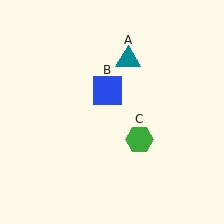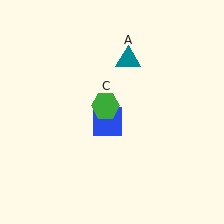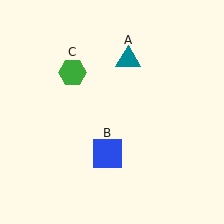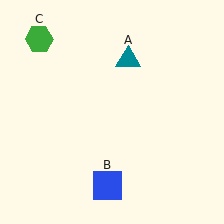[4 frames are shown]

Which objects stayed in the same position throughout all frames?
Teal triangle (object A) remained stationary.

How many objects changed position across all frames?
2 objects changed position: blue square (object B), green hexagon (object C).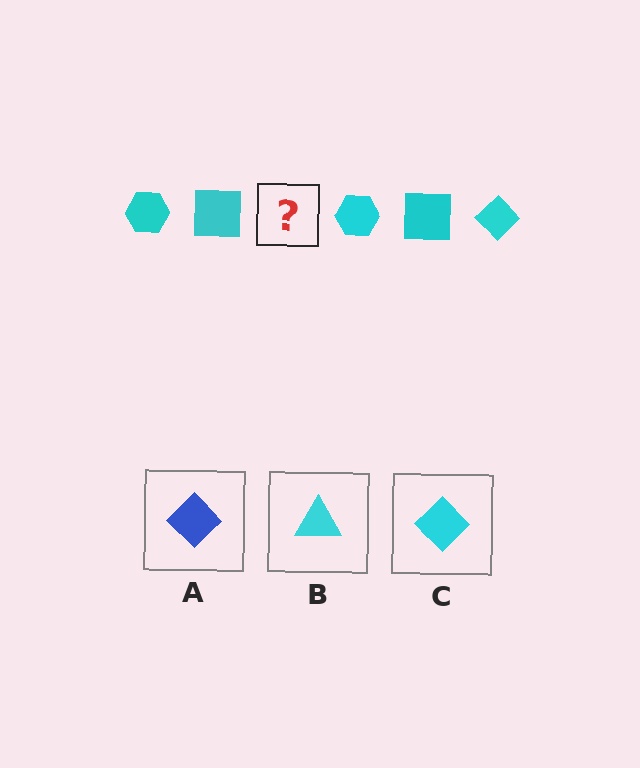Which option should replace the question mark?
Option C.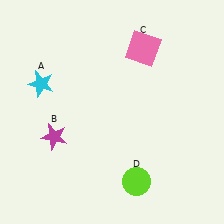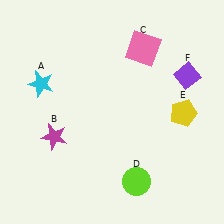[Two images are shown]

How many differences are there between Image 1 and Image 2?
There are 2 differences between the two images.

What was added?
A yellow pentagon (E), a purple diamond (F) were added in Image 2.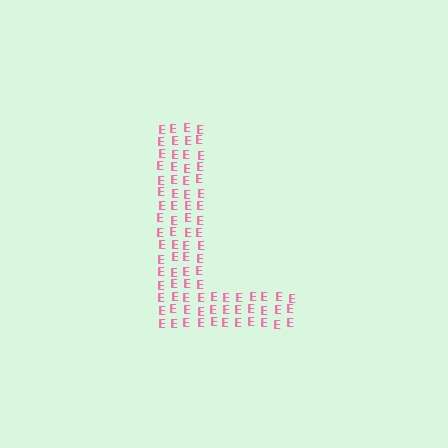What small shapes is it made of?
It is made of small letter E's.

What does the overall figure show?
The overall figure shows the letter L.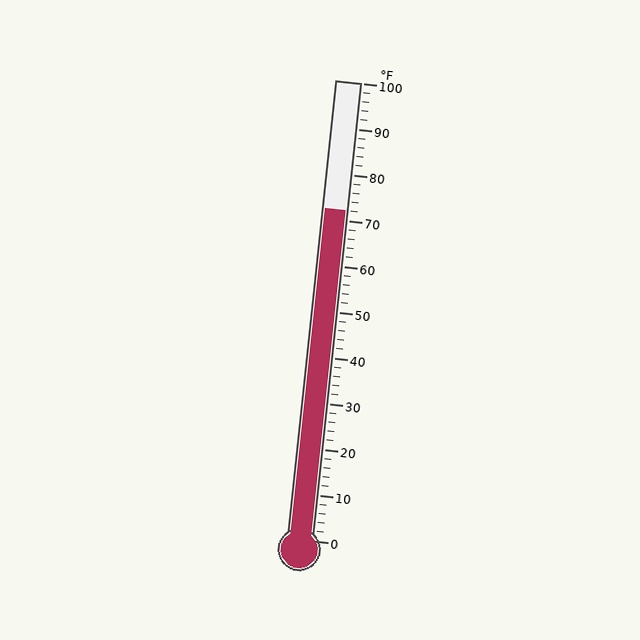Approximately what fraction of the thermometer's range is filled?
The thermometer is filled to approximately 70% of its range.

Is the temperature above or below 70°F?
The temperature is above 70°F.